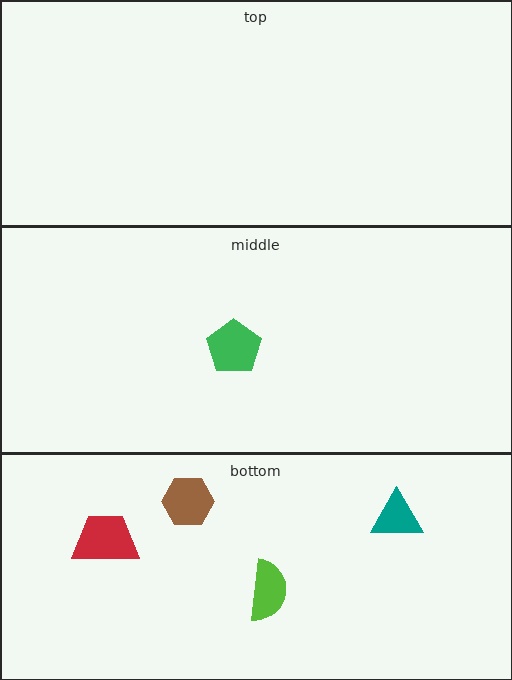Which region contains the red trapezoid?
The bottom region.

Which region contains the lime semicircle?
The bottom region.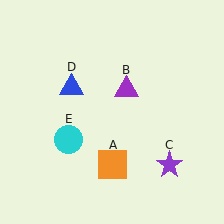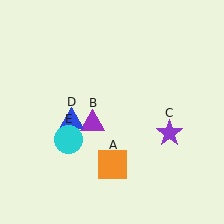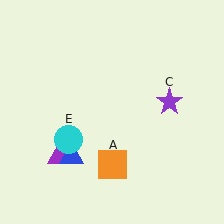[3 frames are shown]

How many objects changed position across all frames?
3 objects changed position: purple triangle (object B), purple star (object C), blue triangle (object D).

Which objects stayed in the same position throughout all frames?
Orange square (object A) and cyan circle (object E) remained stationary.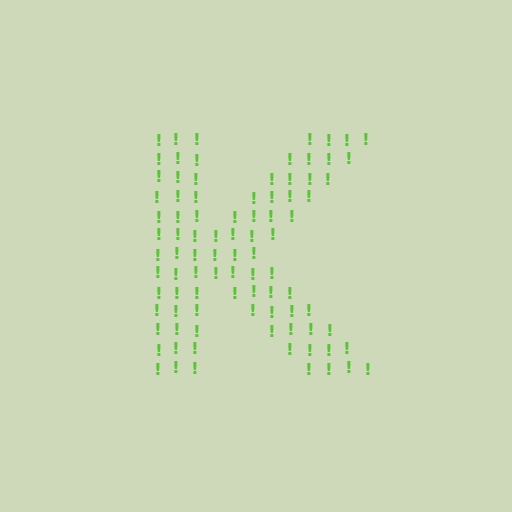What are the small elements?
The small elements are exclamation marks.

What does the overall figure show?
The overall figure shows the letter K.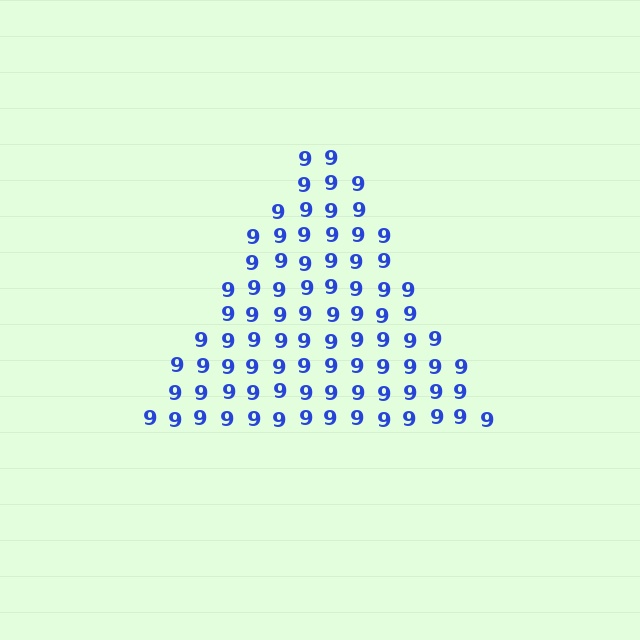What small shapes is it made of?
It is made of small digit 9's.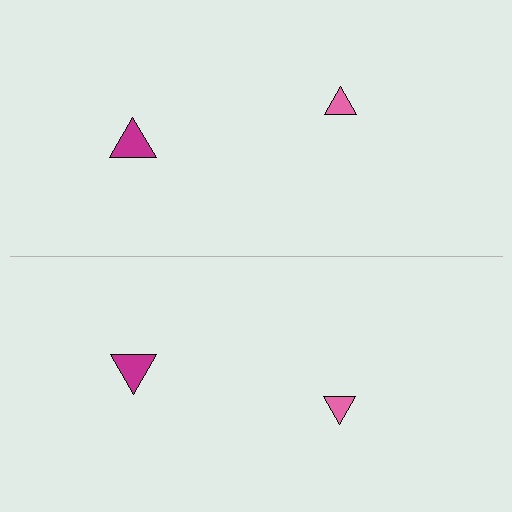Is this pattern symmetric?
Yes, this pattern has bilateral (reflection) symmetry.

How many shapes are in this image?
There are 4 shapes in this image.